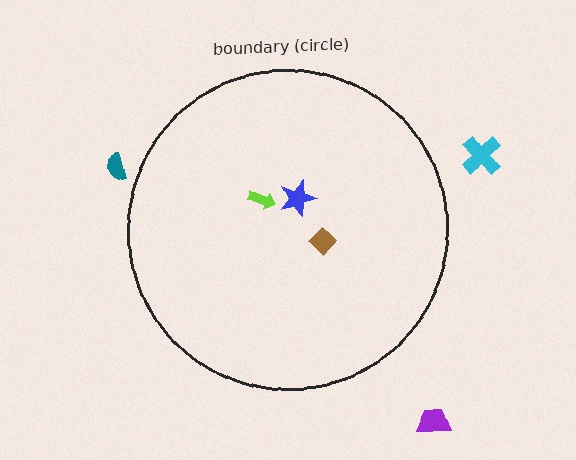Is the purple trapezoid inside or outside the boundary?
Outside.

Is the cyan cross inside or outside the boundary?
Outside.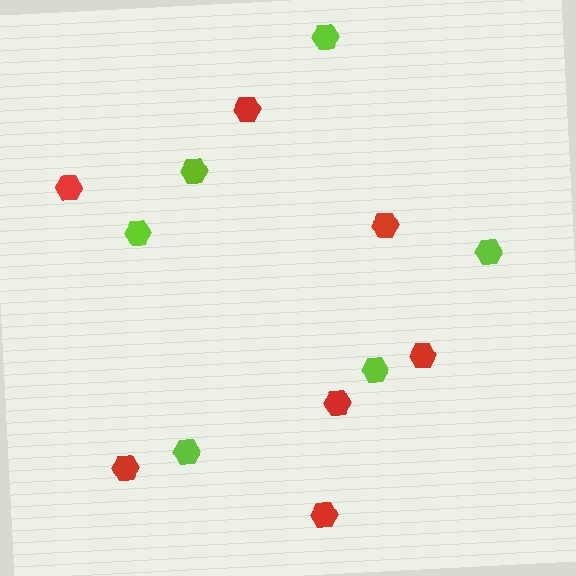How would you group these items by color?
There are 2 groups: one group of red hexagons (7) and one group of lime hexagons (6).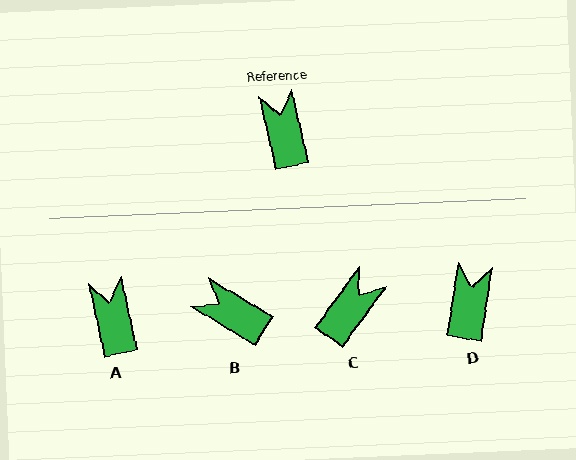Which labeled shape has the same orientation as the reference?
A.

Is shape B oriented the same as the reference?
No, it is off by about 46 degrees.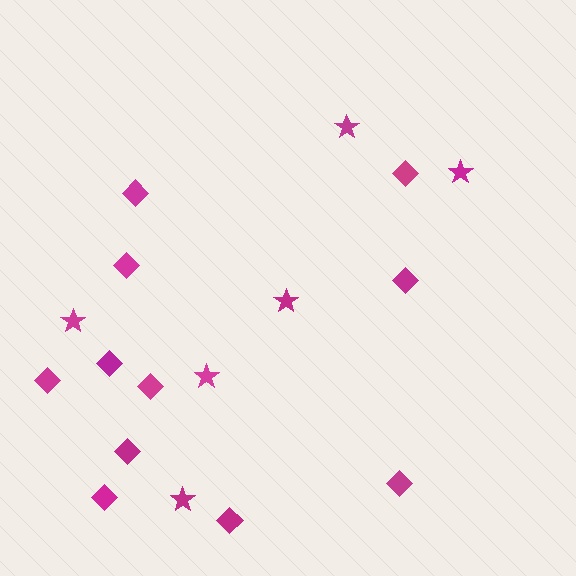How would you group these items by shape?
There are 2 groups: one group of stars (6) and one group of diamonds (11).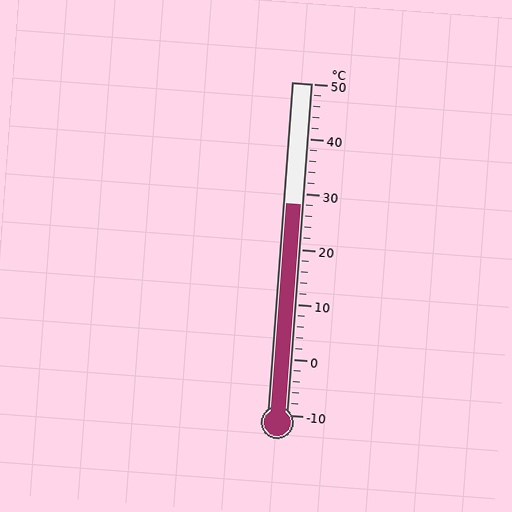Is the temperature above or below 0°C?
The temperature is above 0°C.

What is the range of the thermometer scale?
The thermometer scale ranges from -10°C to 50°C.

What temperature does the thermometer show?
The thermometer shows approximately 28°C.